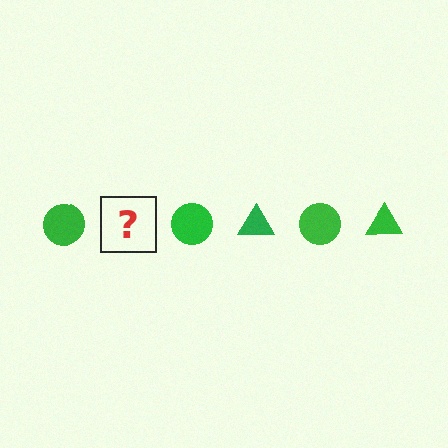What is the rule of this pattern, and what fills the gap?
The rule is that the pattern cycles through circle, triangle shapes in green. The gap should be filled with a green triangle.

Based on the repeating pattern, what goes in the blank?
The blank should be a green triangle.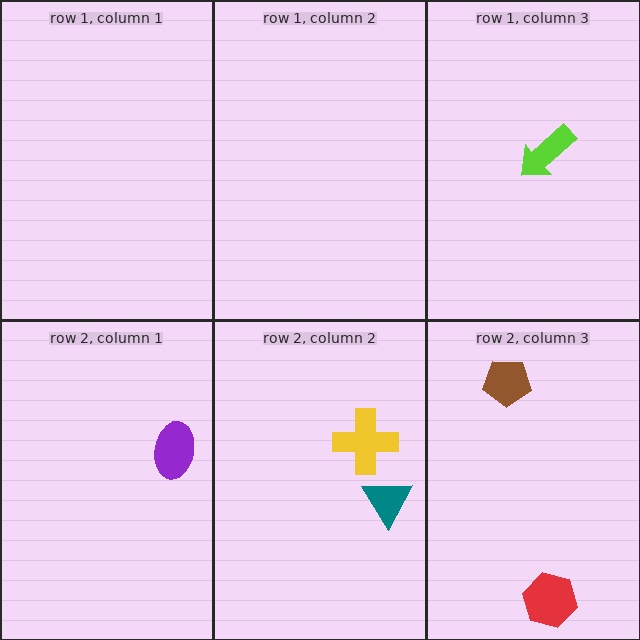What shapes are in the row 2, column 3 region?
The red hexagon, the brown pentagon.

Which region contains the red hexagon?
The row 2, column 3 region.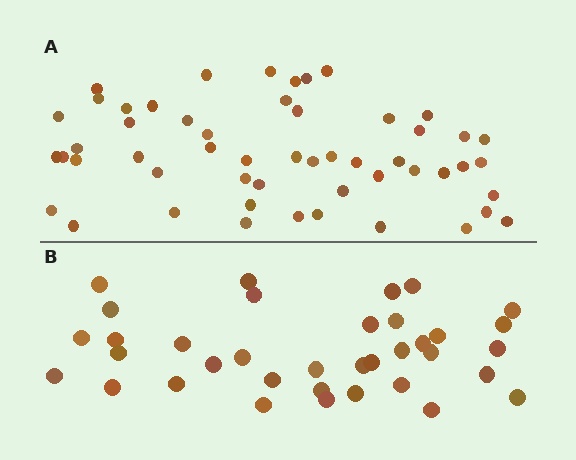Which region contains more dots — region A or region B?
Region A (the top region) has more dots.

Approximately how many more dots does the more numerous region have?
Region A has approximately 15 more dots than region B.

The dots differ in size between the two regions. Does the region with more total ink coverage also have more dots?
No. Region B has more total ink coverage because its dots are larger, but region A actually contains more individual dots. Total area can be misleading — the number of items is what matters here.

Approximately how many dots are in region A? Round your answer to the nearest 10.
About 50 dots. (The exact count is 53, which rounds to 50.)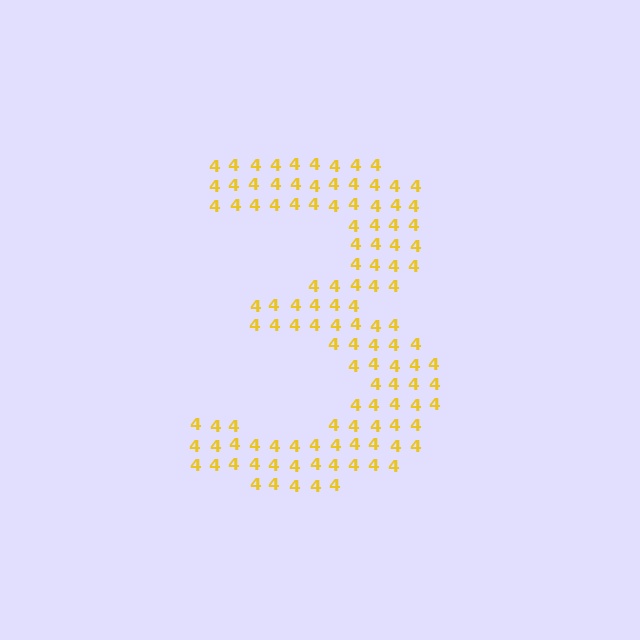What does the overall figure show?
The overall figure shows the digit 3.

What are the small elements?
The small elements are digit 4's.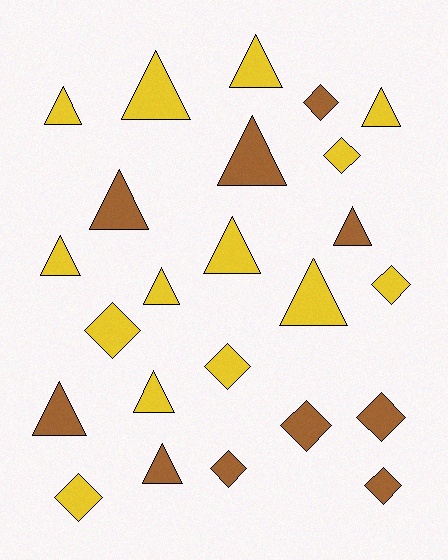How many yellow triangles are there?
There are 9 yellow triangles.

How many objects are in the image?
There are 24 objects.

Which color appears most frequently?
Yellow, with 14 objects.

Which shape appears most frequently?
Triangle, with 14 objects.